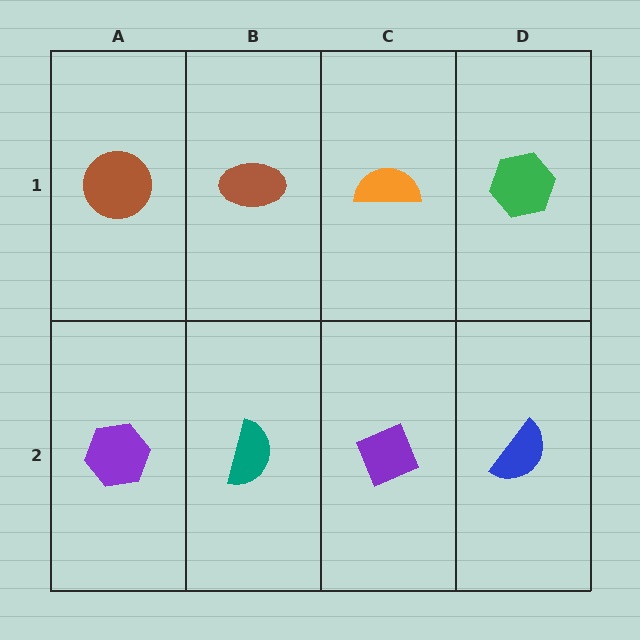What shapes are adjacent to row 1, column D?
A blue semicircle (row 2, column D), an orange semicircle (row 1, column C).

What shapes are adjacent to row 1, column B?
A teal semicircle (row 2, column B), a brown circle (row 1, column A), an orange semicircle (row 1, column C).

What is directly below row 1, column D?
A blue semicircle.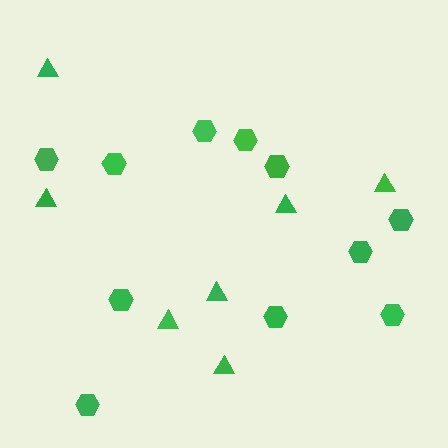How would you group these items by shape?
There are 2 groups: one group of hexagons (11) and one group of triangles (7).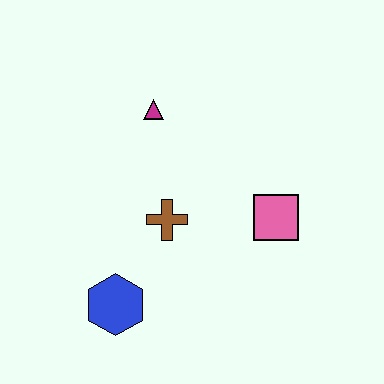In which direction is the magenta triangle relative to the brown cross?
The magenta triangle is above the brown cross.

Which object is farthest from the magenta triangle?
The blue hexagon is farthest from the magenta triangle.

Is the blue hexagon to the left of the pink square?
Yes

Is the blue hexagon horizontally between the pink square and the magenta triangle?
No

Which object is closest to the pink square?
The brown cross is closest to the pink square.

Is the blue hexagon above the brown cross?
No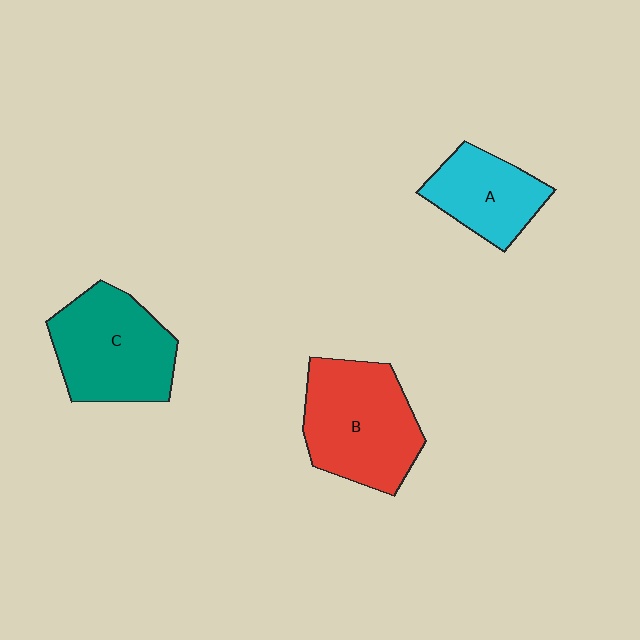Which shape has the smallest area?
Shape A (cyan).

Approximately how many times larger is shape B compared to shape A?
Approximately 1.6 times.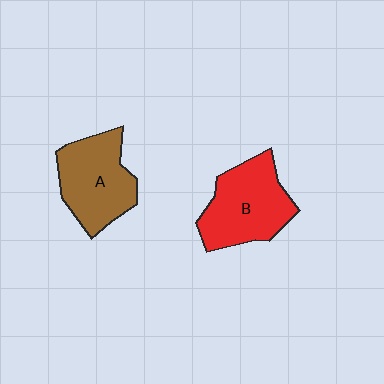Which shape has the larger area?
Shape B (red).